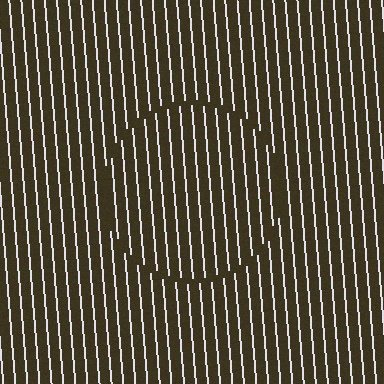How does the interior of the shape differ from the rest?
The interior of the shape contains the same grating, shifted by half a period — the contour is defined by the phase discontinuity where line-ends from the inner and outer gratings abut.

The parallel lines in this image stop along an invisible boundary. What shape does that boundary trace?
An illusory circle. The interior of the shape contains the same grating, shifted by half a period — the contour is defined by the phase discontinuity where line-ends from the inner and outer gratings abut.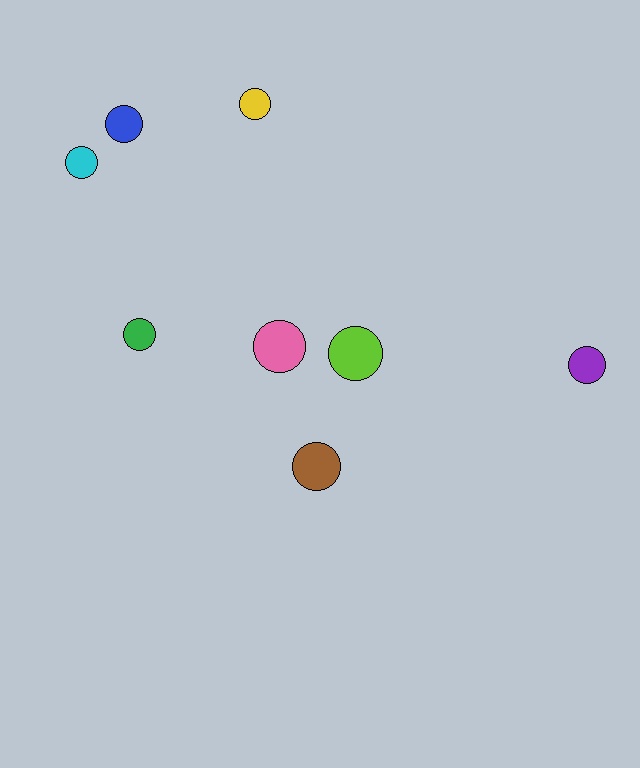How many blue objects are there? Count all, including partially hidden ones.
There is 1 blue object.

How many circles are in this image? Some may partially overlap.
There are 8 circles.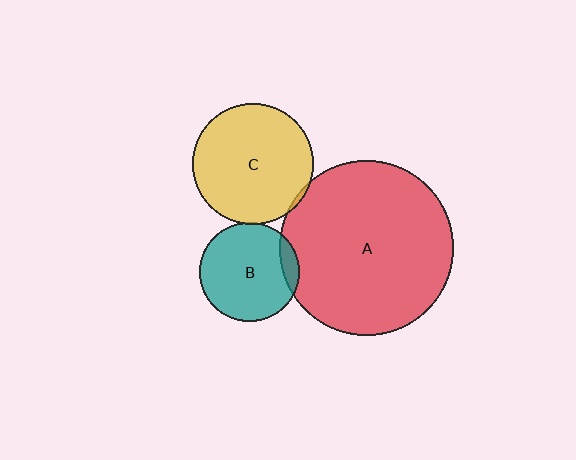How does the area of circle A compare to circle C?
Approximately 2.1 times.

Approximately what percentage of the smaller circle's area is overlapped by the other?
Approximately 5%.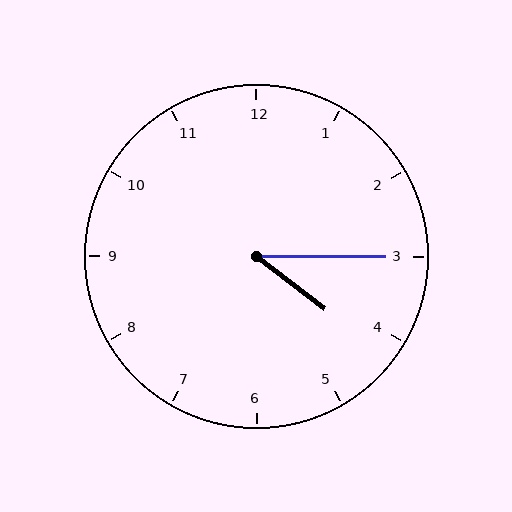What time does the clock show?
4:15.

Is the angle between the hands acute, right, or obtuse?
It is acute.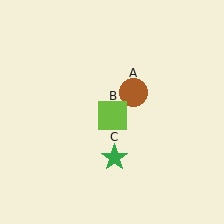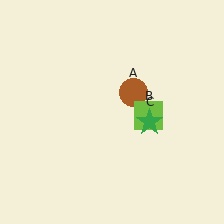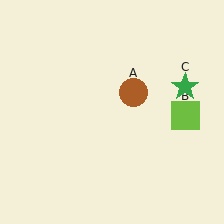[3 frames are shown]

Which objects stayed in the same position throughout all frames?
Brown circle (object A) remained stationary.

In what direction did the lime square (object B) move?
The lime square (object B) moved right.